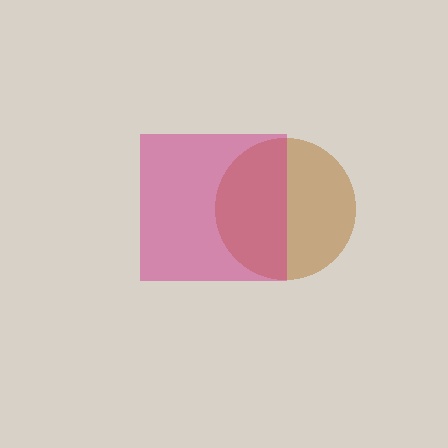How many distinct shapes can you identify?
There are 2 distinct shapes: a brown circle, a magenta square.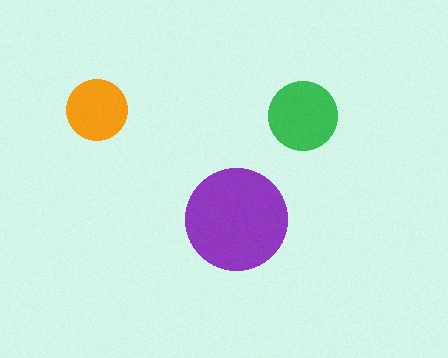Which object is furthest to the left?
The orange circle is leftmost.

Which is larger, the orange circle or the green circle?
The green one.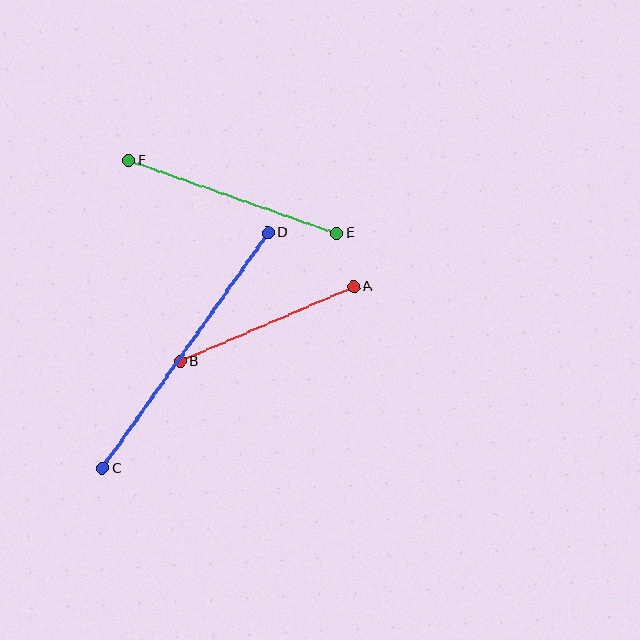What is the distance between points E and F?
The distance is approximately 220 pixels.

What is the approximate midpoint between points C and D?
The midpoint is at approximately (185, 350) pixels.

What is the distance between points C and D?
The distance is approximately 288 pixels.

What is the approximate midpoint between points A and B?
The midpoint is at approximately (267, 324) pixels.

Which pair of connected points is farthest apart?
Points C and D are farthest apart.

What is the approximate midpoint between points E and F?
The midpoint is at approximately (233, 197) pixels.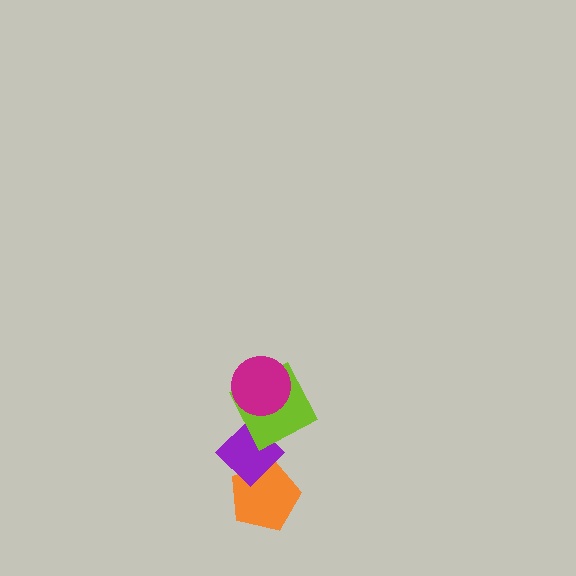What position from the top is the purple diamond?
The purple diamond is 3rd from the top.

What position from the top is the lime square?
The lime square is 2nd from the top.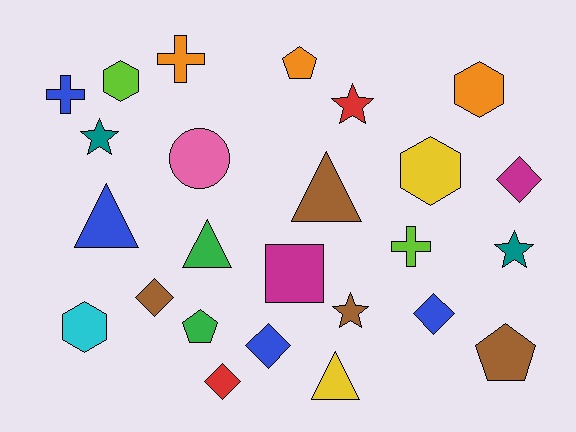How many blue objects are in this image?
There are 4 blue objects.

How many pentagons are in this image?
There are 3 pentagons.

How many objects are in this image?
There are 25 objects.